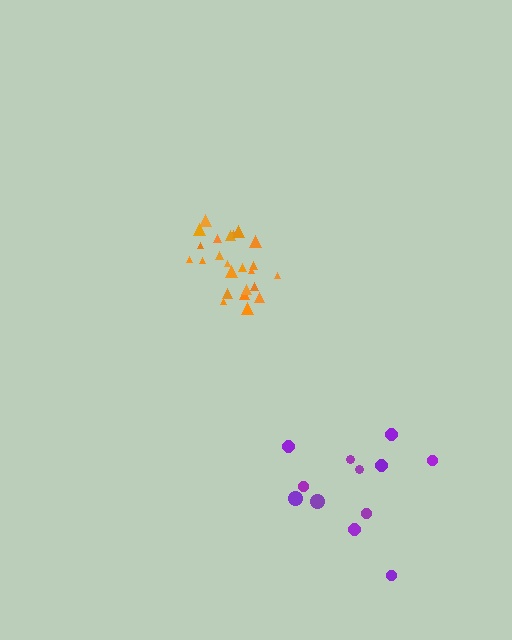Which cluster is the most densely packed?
Orange.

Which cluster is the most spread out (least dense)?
Purple.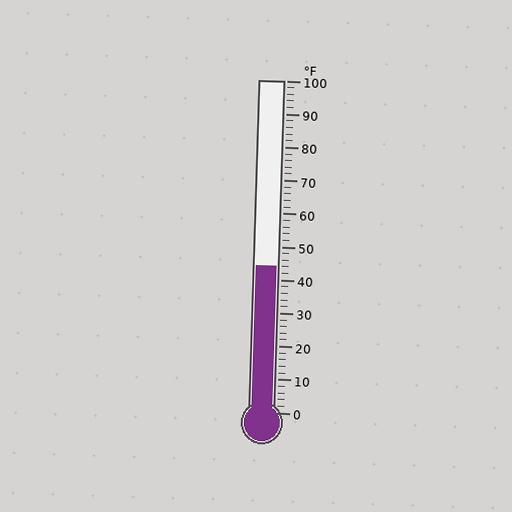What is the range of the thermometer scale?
The thermometer scale ranges from 0°F to 100°F.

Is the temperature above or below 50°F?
The temperature is below 50°F.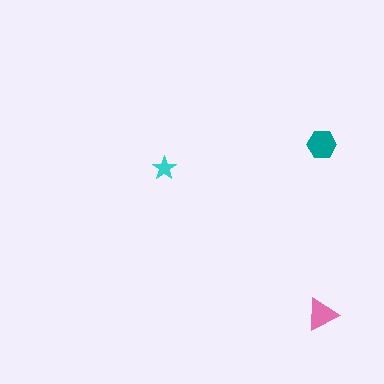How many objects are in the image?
There are 3 objects in the image.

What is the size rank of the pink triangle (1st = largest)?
2nd.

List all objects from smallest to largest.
The cyan star, the pink triangle, the teal hexagon.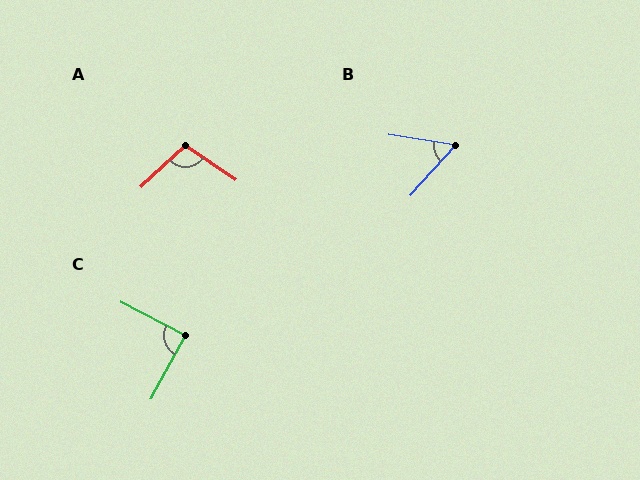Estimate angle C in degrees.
Approximately 89 degrees.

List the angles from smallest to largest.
B (57°), C (89°), A (103°).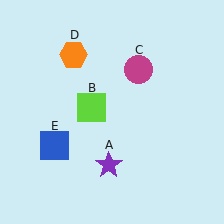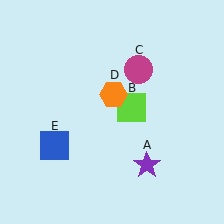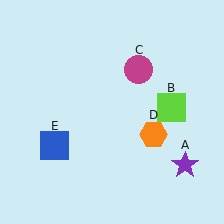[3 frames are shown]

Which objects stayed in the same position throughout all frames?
Magenta circle (object C) and blue square (object E) remained stationary.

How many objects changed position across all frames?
3 objects changed position: purple star (object A), lime square (object B), orange hexagon (object D).